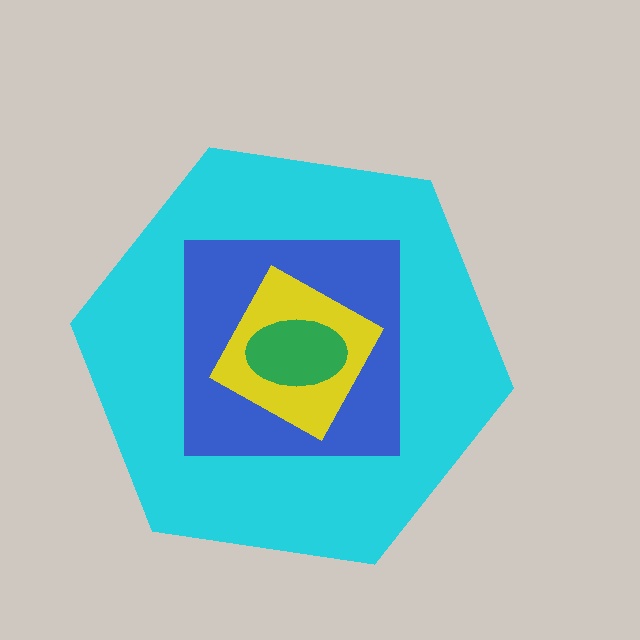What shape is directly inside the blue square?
The yellow diamond.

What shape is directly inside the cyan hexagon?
The blue square.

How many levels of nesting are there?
4.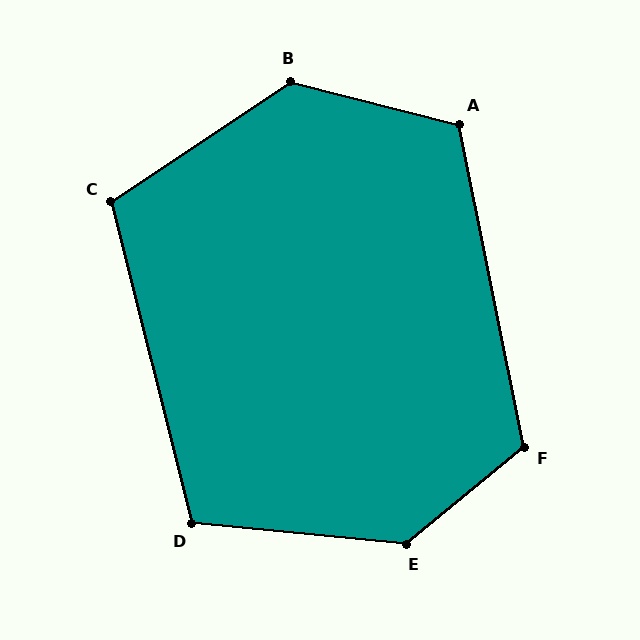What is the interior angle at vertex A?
Approximately 116 degrees (obtuse).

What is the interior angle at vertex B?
Approximately 132 degrees (obtuse).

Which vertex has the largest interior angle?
E, at approximately 135 degrees.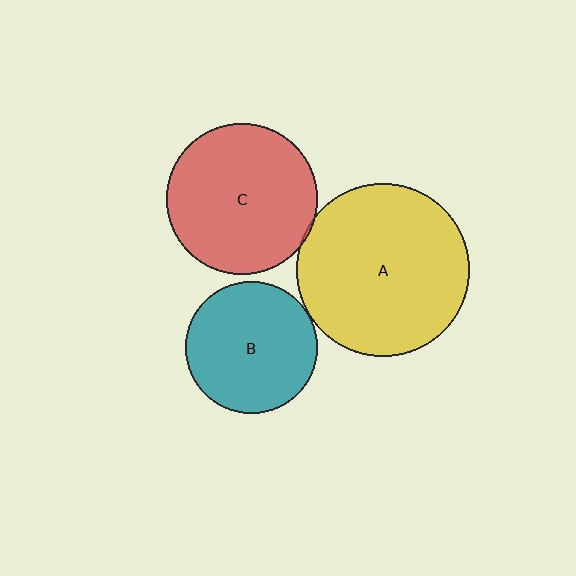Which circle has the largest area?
Circle A (yellow).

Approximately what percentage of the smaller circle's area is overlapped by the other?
Approximately 5%.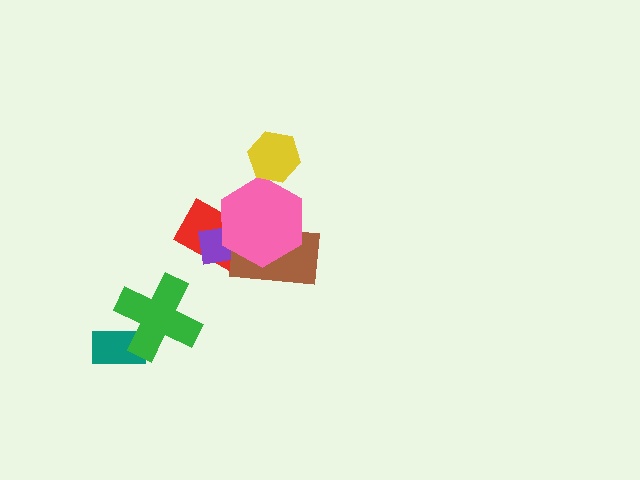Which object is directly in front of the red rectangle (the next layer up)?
The purple rectangle is directly in front of the red rectangle.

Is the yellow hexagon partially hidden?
No, no other shape covers it.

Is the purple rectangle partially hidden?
Yes, it is partially covered by another shape.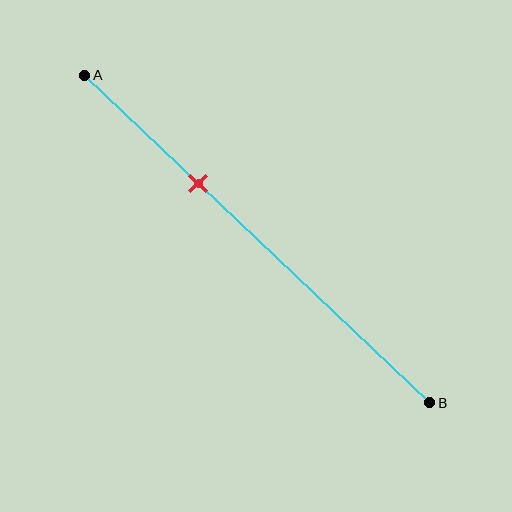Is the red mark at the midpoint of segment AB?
No, the mark is at about 35% from A, not at the 50% midpoint.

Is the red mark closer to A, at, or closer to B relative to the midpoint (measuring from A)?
The red mark is closer to point A than the midpoint of segment AB.